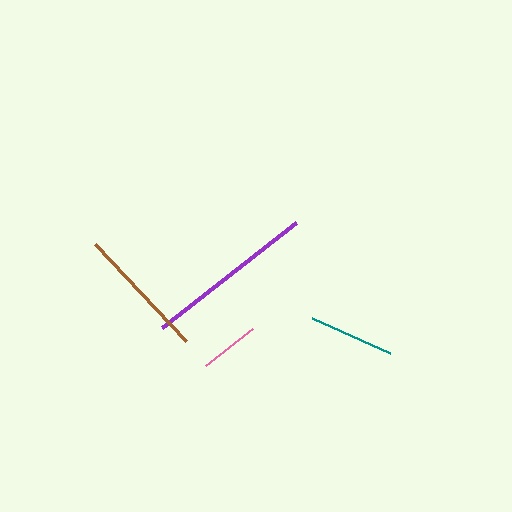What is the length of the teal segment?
The teal segment is approximately 85 pixels long.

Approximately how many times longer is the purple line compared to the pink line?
The purple line is approximately 2.8 times the length of the pink line.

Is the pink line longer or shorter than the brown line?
The brown line is longer than the pink line.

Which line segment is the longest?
The purple line is the longest at approximately 170 pixels.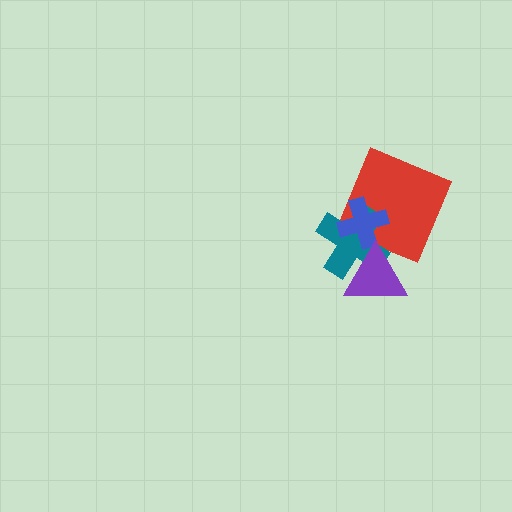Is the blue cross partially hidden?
Yes, it is partially covered by another shape.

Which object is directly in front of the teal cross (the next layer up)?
The blue cross is directly in front of the teal cross.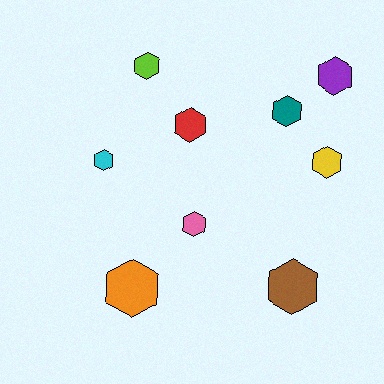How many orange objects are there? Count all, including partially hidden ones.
There is 1 orange object.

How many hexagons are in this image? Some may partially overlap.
There are 9 hexagons.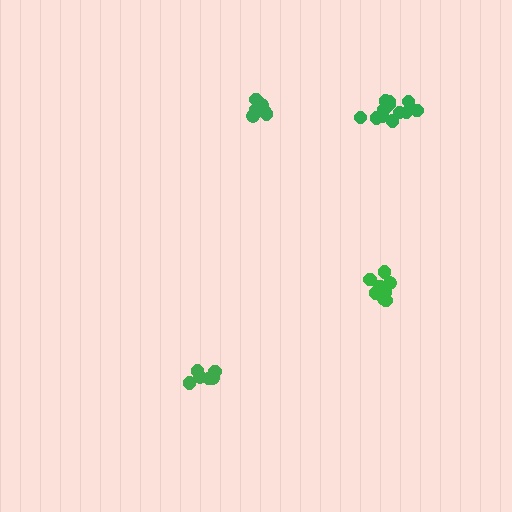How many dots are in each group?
Group 1: 6 dots, Group 2: 7 dots, Group 3: 8 dots, Group 4: 12 dots (33 total).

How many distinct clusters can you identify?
There are 4 distinct clusters.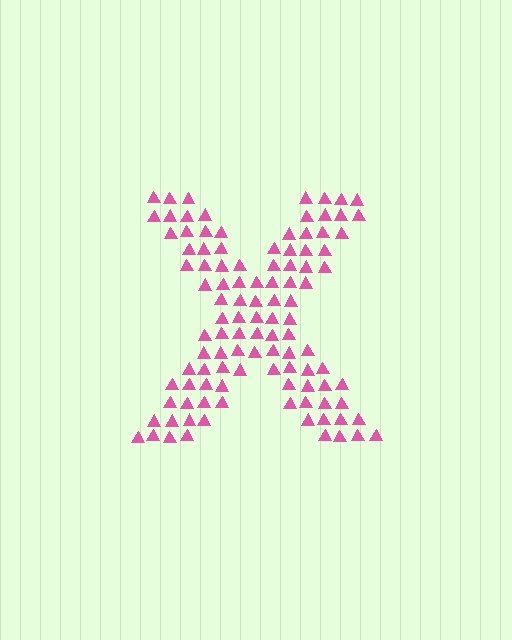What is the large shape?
The large shape is the letter X.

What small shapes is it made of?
It is made of small triangles.